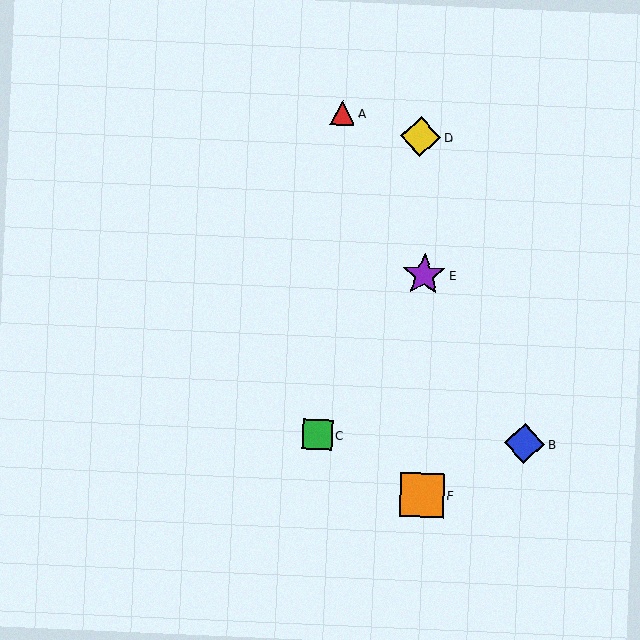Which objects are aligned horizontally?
Objects B, C are aligned horizontally.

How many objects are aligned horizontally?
2 objects (B, C) are aligned horizontally.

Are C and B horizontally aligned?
Yes, both are at y≈435.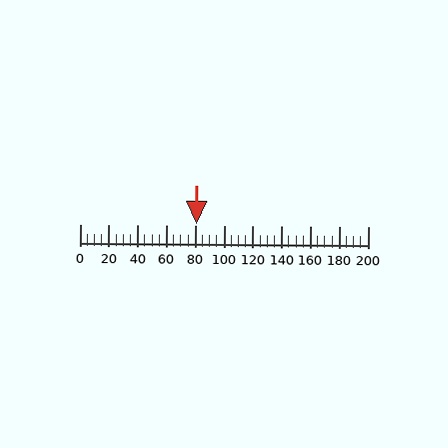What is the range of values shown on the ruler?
The ruler shows values from 0 to 200.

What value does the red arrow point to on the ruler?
The red arrow points to approximately 81.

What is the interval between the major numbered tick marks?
The major tick marks are spaced 20 units apart.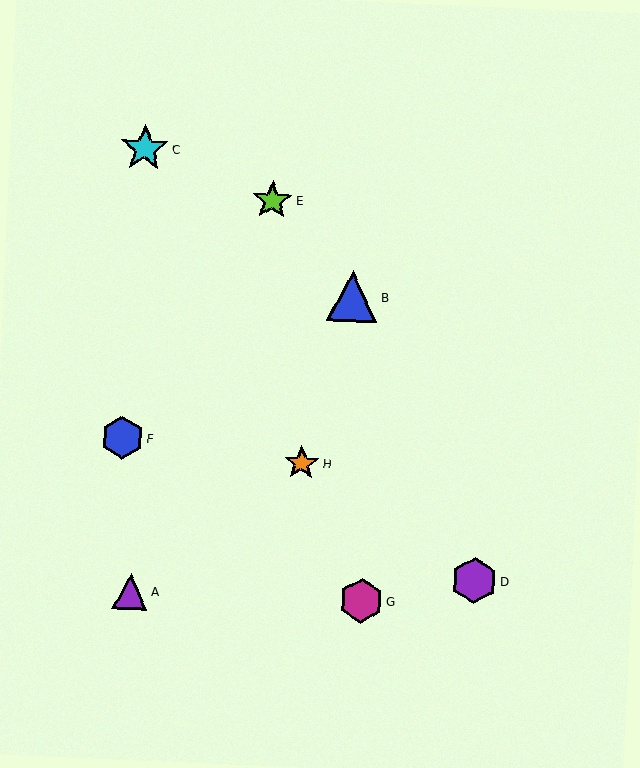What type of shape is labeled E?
Shape E is a lime star.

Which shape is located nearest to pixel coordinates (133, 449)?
The blue hexagon (labeled F) at (122, 438) is nearest to that location.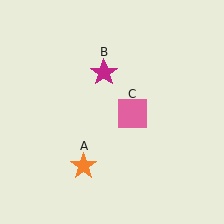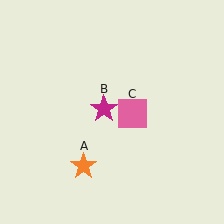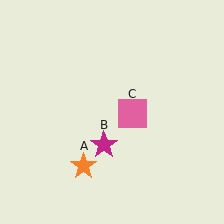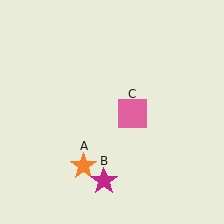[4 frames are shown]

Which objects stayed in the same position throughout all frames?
Orange star (object A) and pink square (object C) remained stationary.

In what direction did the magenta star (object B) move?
The magenta star (object B) moved down.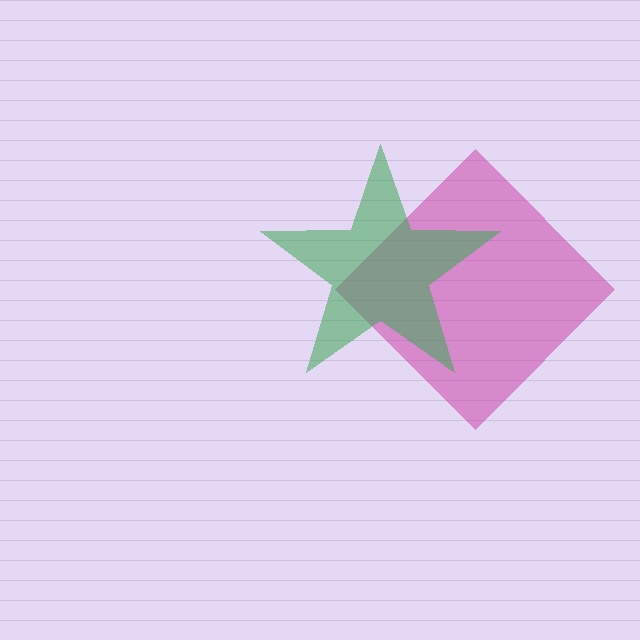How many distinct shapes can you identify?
There are 2 distinct shapes: a magenta diamond, a green star.